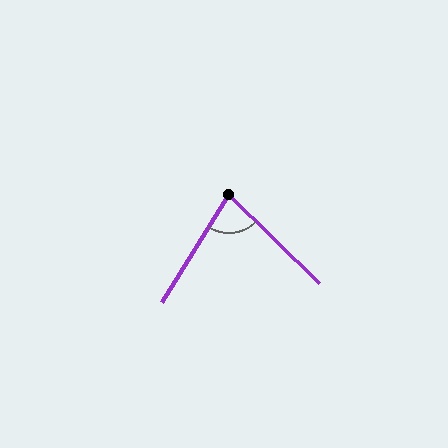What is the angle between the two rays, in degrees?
Approximately 78 degrees.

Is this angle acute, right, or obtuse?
It is acute.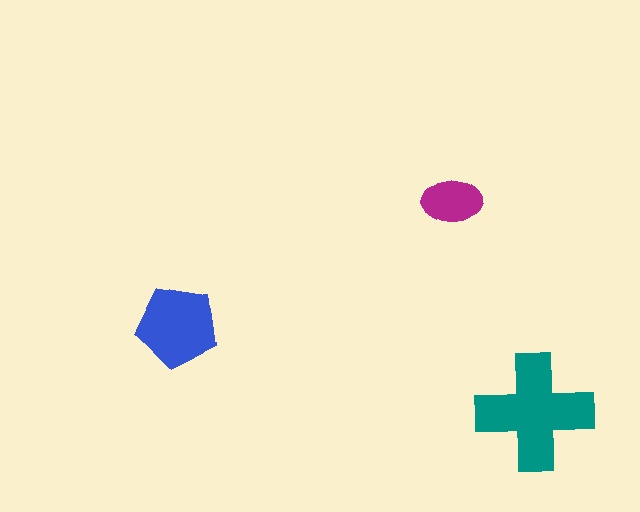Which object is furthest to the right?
The teal cross is rightmost.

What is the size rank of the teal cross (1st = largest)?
1st.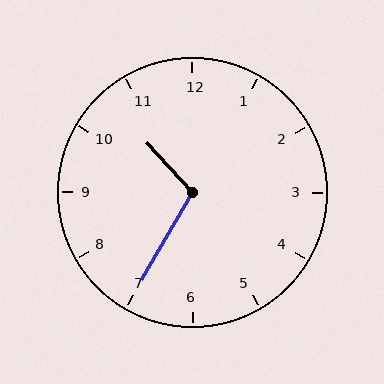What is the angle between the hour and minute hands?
Approximately 108 degrees.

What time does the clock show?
10:35.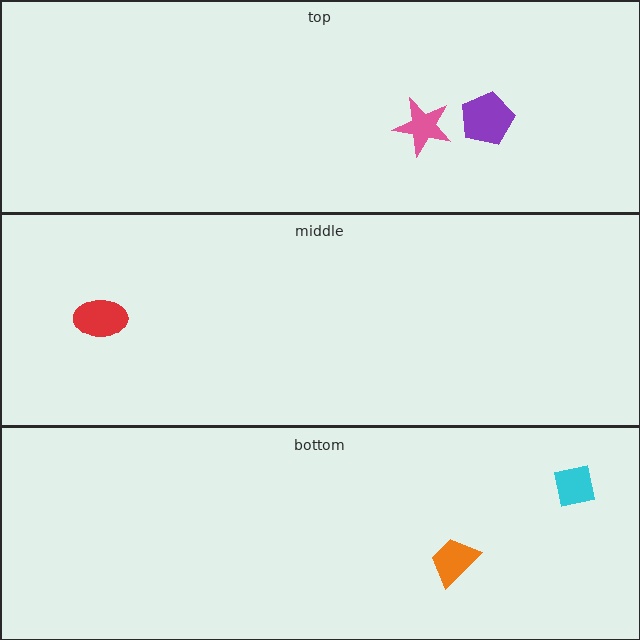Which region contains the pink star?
The top region.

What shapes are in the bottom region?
The cyan square, the orange trapezoid.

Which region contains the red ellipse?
The middle region.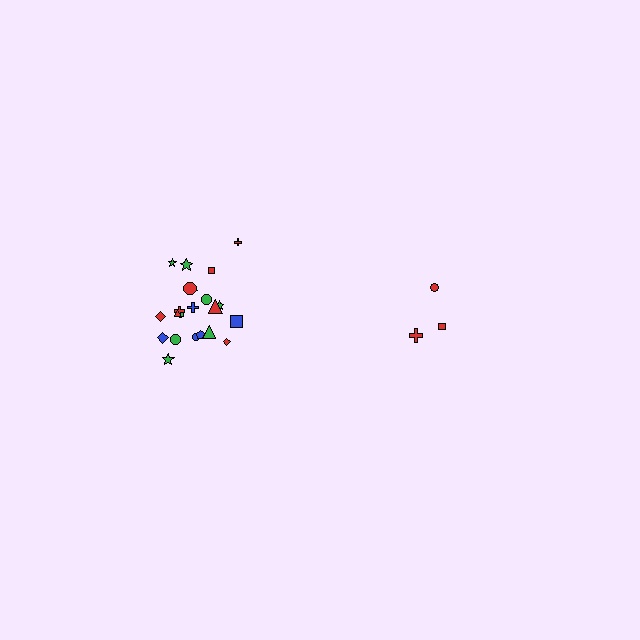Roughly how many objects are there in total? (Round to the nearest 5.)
Roughly 25 objects in total.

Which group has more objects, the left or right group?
The left group.